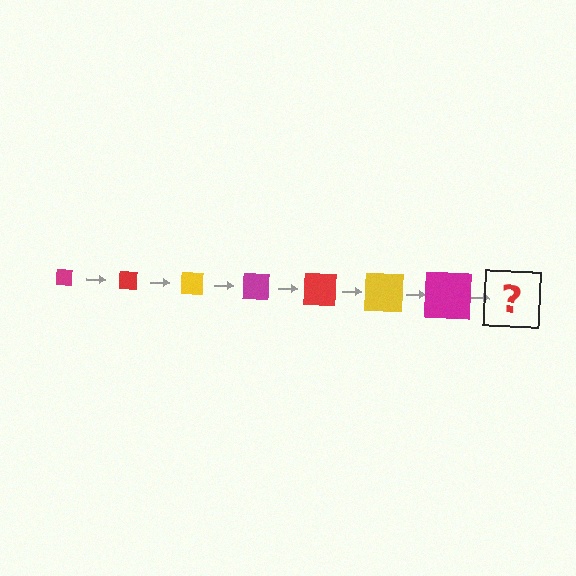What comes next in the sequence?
The next element should be a red square, larger than the previous one.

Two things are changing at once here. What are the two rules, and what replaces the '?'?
The two rules are that the square grows larger each step and the color cycles through magenta, red, and yellow. The '?' should be a red square, larger than the previous one.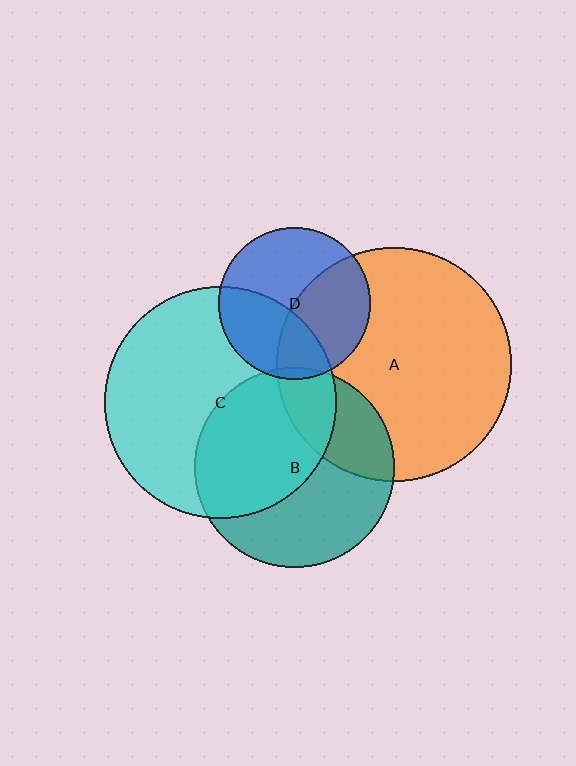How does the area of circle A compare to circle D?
Approximately 2.4 times.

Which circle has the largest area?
Circle A (orange).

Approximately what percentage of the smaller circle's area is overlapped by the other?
Approximately 25%.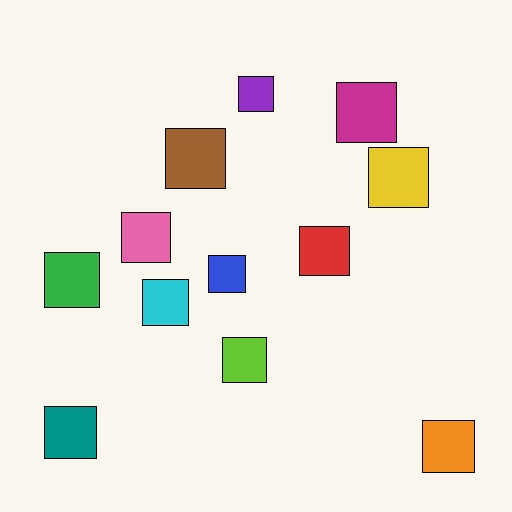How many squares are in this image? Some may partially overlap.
There are 12 squares.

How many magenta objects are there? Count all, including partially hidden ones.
There is 1 magenta object.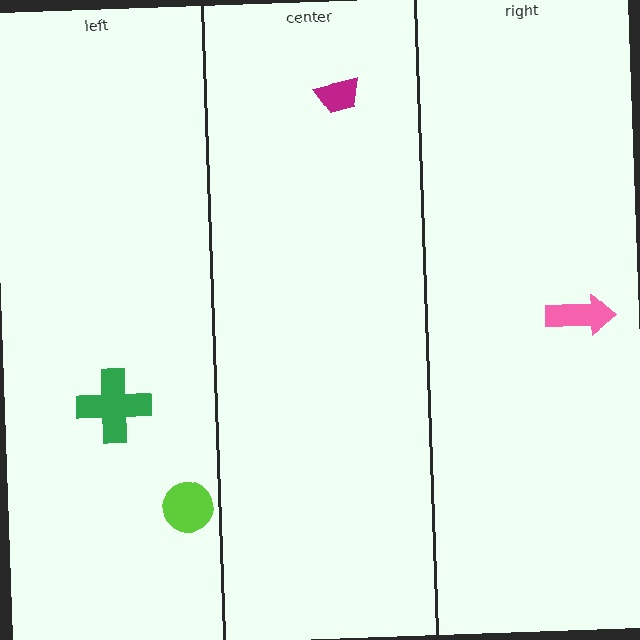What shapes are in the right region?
The pink arrow.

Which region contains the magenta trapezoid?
The center region.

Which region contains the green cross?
The left region.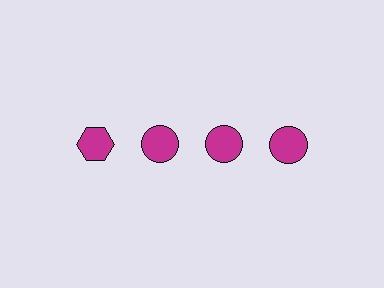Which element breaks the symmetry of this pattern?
The magenta hexagon in the top row, leftmost column breaks the symmetry. All other shapes are magenta circles.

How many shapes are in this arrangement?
There are 4 shapes arranged in a grid pattern.